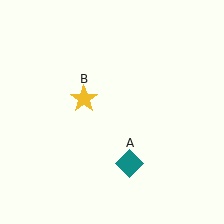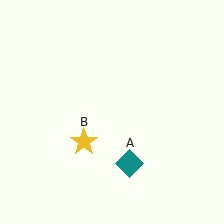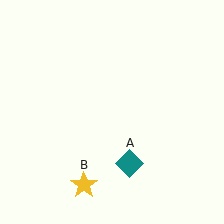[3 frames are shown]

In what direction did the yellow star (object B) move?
The yellow star (object B) moved down.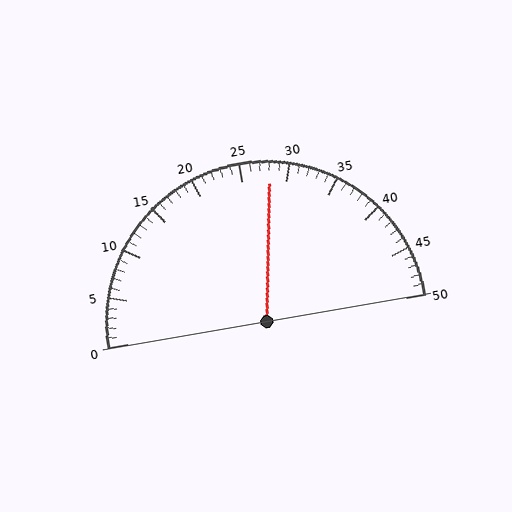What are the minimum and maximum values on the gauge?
The gauge ranges from 0 to 50.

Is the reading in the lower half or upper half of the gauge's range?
The reading is in the upper half of the range (0 to 50).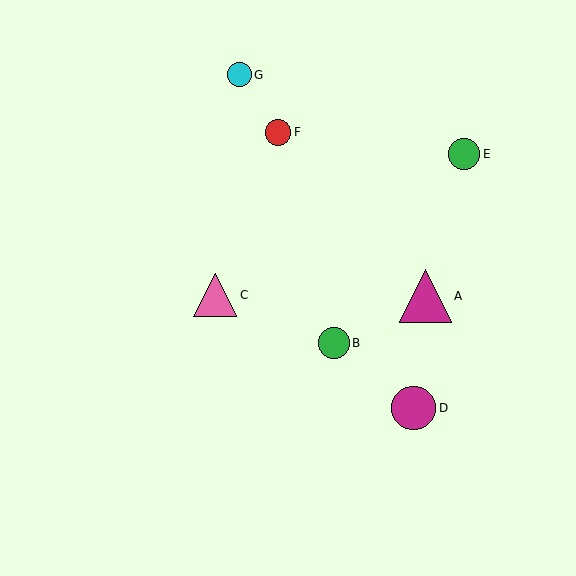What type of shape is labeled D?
Shape D is a magenta circle.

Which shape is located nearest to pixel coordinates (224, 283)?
The pink triangle (labeled C) at (215, 295) is nearest to that location.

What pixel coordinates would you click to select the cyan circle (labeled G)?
Click at (239, 75) to select the cyan circle G.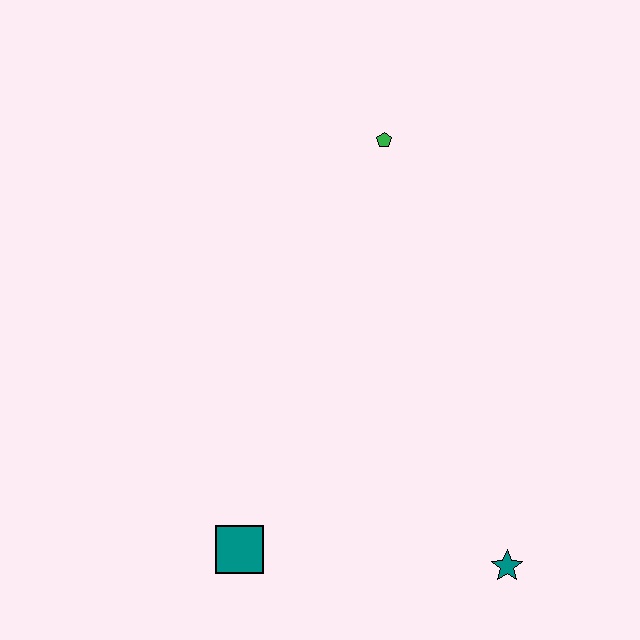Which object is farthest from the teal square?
The green pentagon is farthest from the teal square.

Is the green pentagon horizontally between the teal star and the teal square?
Yes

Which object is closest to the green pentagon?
The teal square is closest to the green pentagon.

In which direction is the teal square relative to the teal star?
The teal square is to the left of the teal star.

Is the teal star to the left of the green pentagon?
No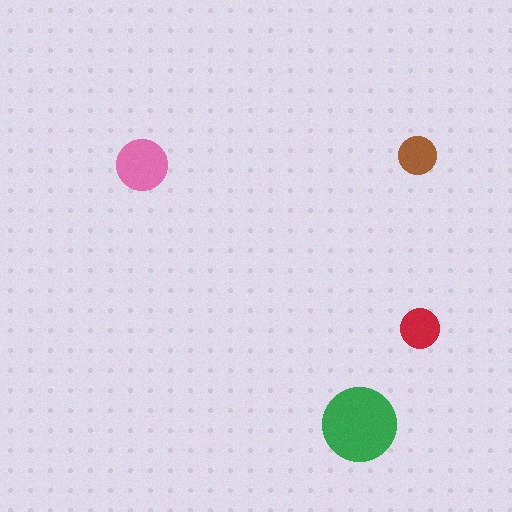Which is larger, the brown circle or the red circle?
The red one.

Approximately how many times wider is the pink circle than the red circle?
About 1.5 times wider.